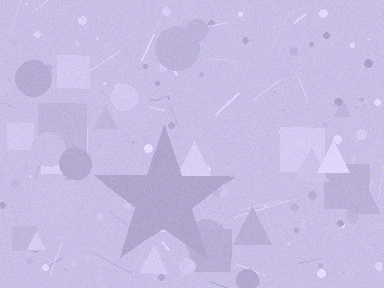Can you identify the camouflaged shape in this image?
The camouflaged shape is a star.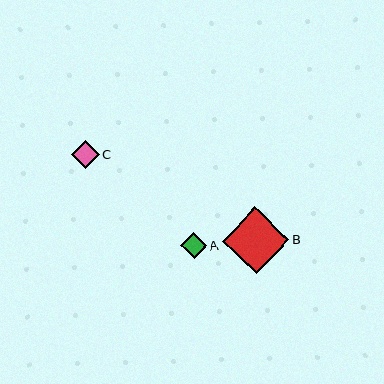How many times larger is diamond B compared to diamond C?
Diamond B is approximately 2.4 times the size of diamond C.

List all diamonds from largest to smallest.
From largest to smallest: B, C, A.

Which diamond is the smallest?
Diamond A is the smallest with a size of approximately 26 pixels.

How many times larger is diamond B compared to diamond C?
Diamond B is approximately 2.4 times the size of diamond C.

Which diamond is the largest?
Diamond B is the largest with a size of approximately 66 pixels.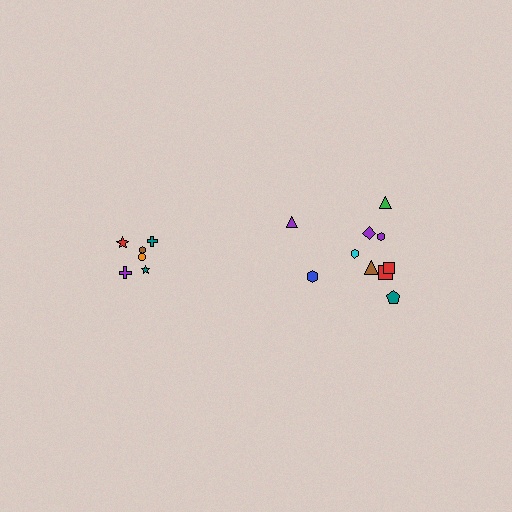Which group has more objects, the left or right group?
The right group.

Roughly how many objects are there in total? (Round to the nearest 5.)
Roughly 15 objects in total.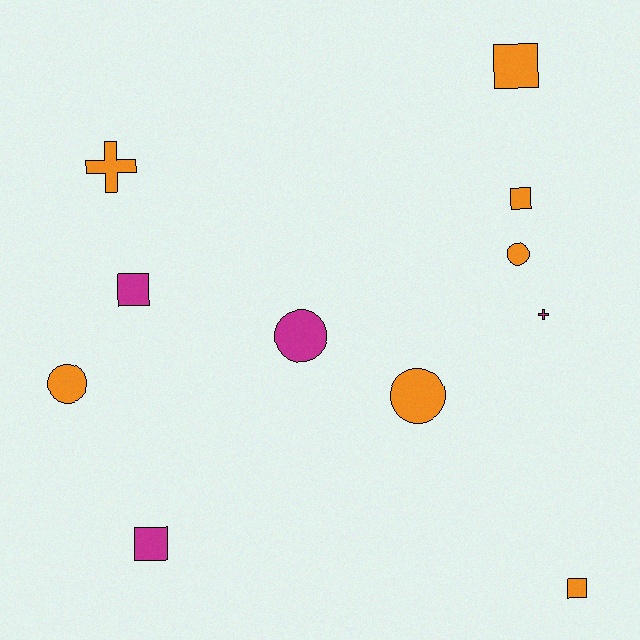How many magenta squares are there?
There are 2 magenta squares.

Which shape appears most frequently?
Square, with 5 objects.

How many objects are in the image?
There are 11 objects.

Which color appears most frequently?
Orange, with 7 objects.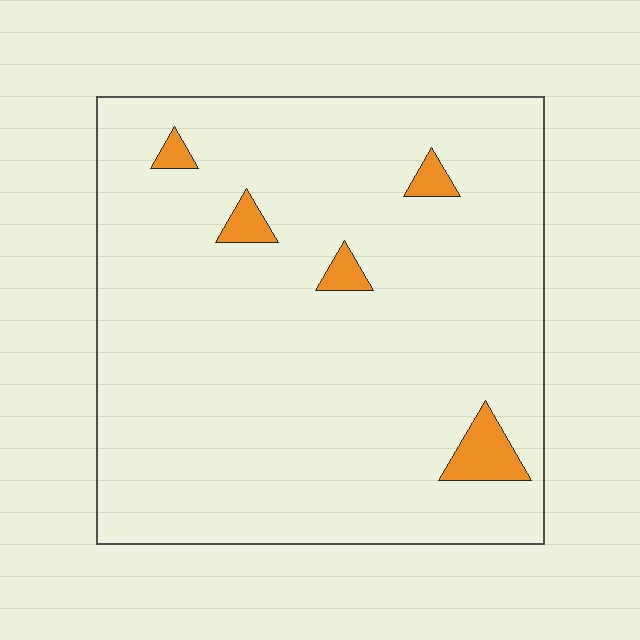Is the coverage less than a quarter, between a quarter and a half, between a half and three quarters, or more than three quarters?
Less than a quarter.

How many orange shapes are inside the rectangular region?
5.